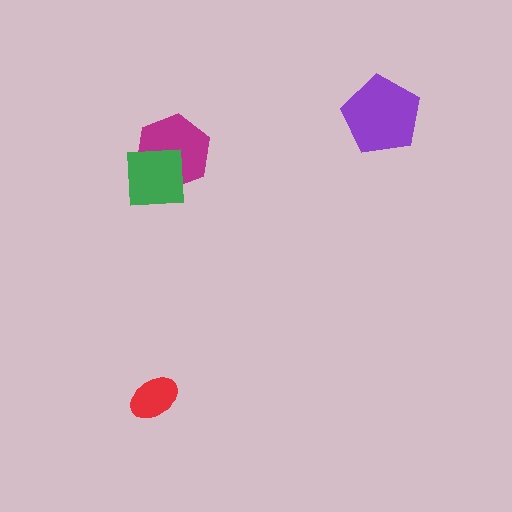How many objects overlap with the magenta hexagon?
1 object overlaps with the magenta hexagon.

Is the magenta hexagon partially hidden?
Yes, it is partially covered by another shape.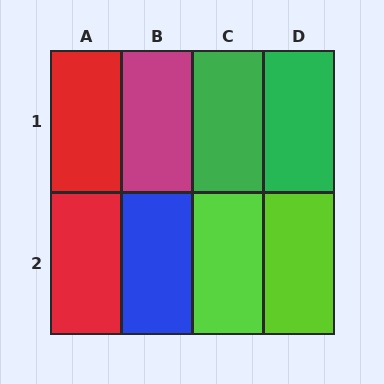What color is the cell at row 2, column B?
Blue.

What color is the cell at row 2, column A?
Red.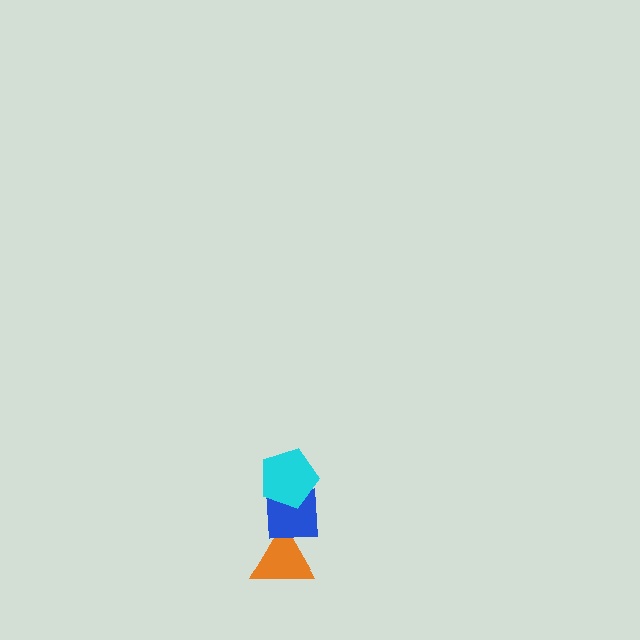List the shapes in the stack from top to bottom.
From top to bottom: the cyan pentagon, the blue square, the orange triangle.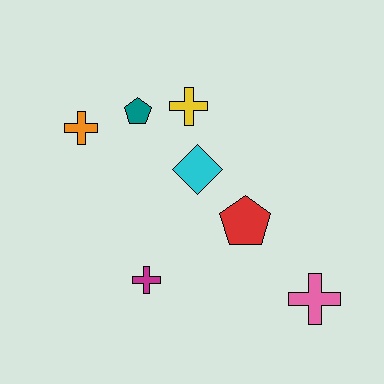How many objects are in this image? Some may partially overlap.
There are 7 objects.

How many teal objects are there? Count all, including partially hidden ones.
There is 1 teal object.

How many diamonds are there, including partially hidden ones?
There is 1 diamond.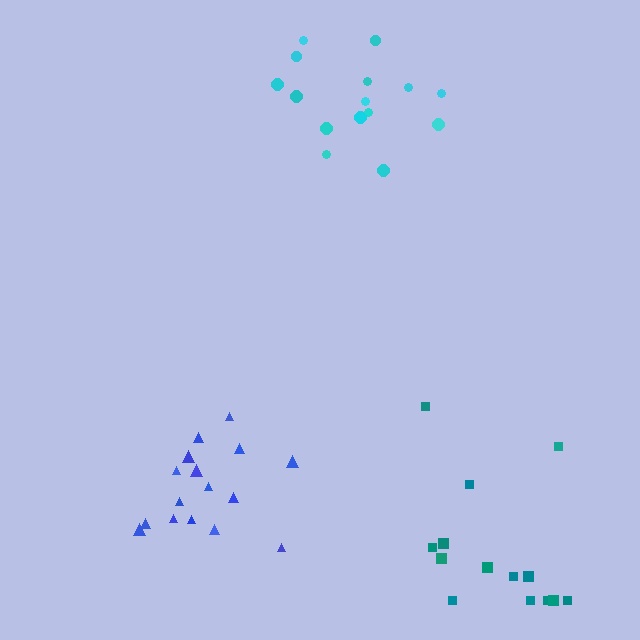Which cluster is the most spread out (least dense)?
Teal.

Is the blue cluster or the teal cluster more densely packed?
Blue.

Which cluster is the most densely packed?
Blue.